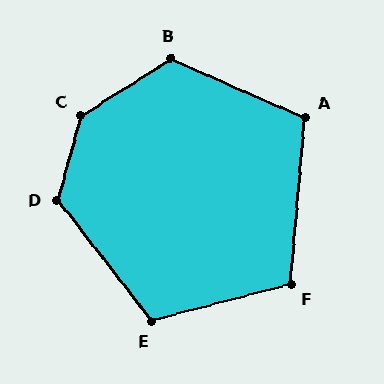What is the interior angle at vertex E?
Approximately 113 degrees (obtuse).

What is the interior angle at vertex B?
Approximately 124 degrees (obtuse).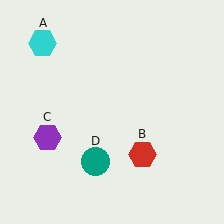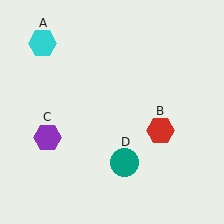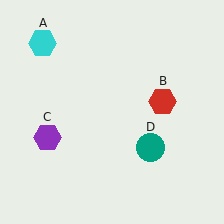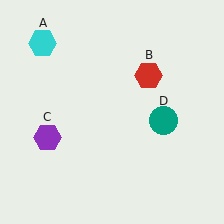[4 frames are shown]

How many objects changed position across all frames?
2 objects changed position: red hexagon (object B), teal circle (object D).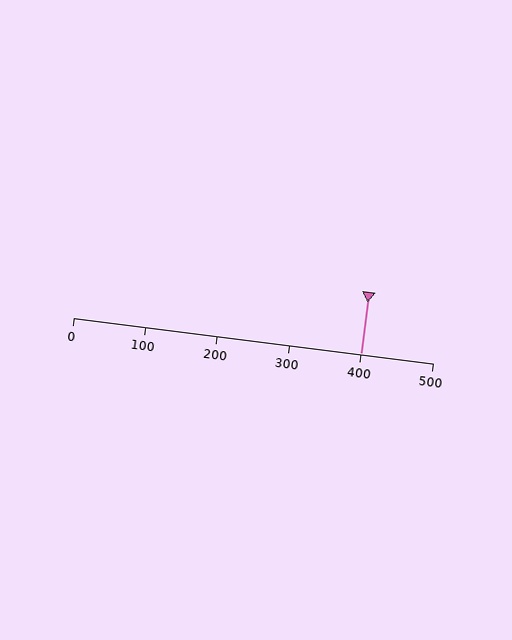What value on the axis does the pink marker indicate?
The marker indicates approximately 400.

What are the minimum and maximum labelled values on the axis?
The axis runs from 0 to 500.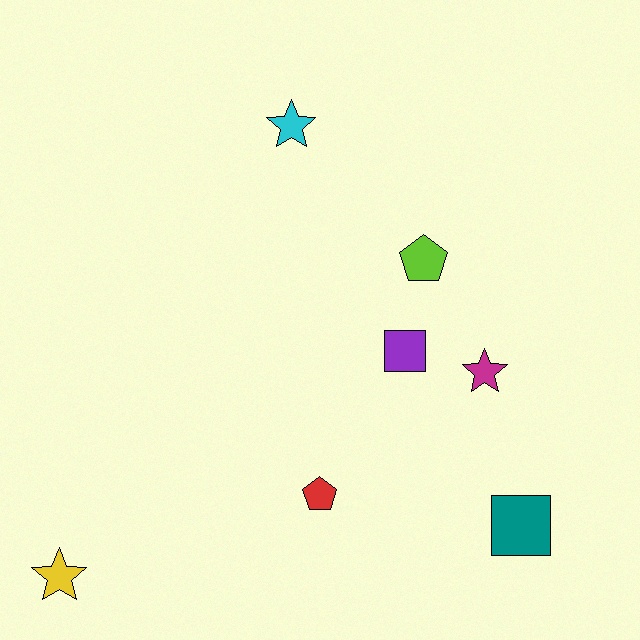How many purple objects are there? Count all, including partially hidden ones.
There is 1 purple object.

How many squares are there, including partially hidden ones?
There are 2 squares.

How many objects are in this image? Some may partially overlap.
There are 7 objects.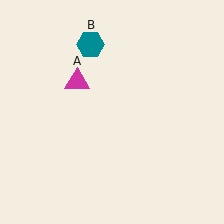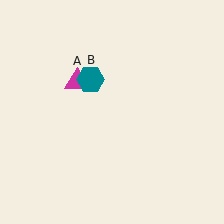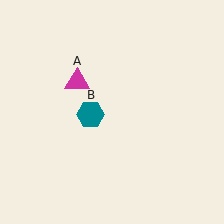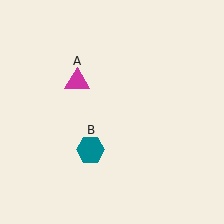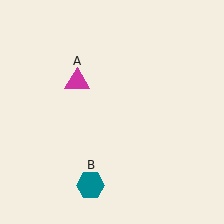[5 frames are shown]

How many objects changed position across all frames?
1 object changed position: teal hexagon (object B).